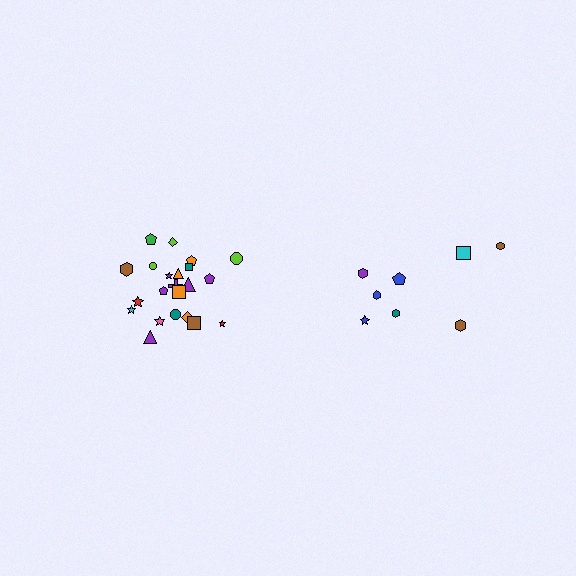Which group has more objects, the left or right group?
The left group.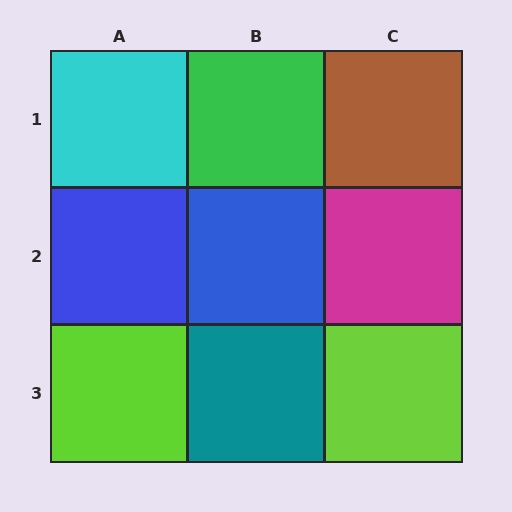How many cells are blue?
2 cells are blue.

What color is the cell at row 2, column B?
Blue.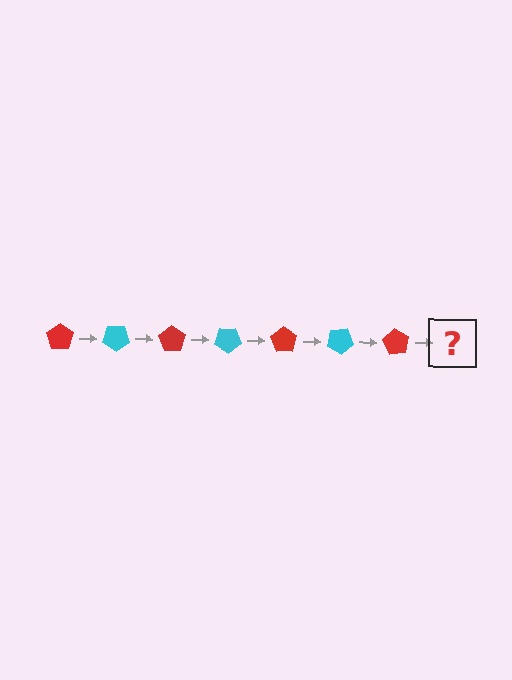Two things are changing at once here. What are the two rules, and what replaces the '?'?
The two rules are that it rotates 35 degrees each step and the color cycles through red and cyan. The '?' should be a cyan pentagon, rotated 245 degrees from the start.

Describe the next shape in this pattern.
It should be a cyan pentagon, rotated 245 degrees from the start.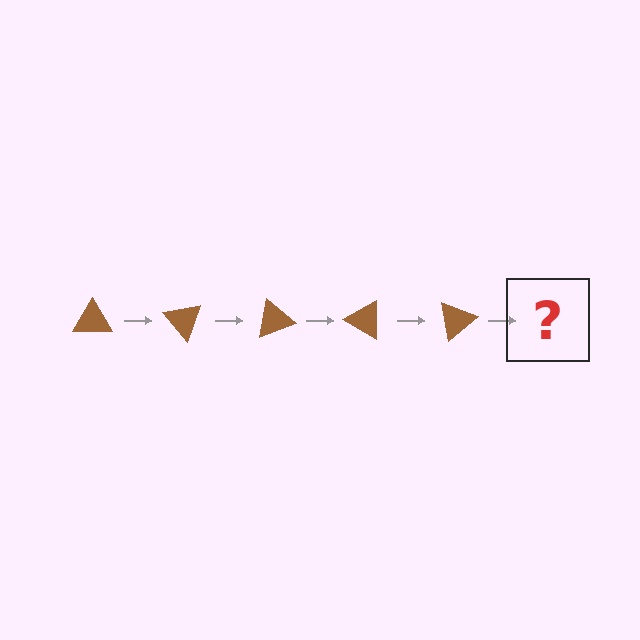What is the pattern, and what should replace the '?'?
The pattern is that the triangle rotates 50 degrees each step. The '?' should be a brown triangle rotated 250 degrees.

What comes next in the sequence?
The next element should be a brown triangle rotated 250 degrees.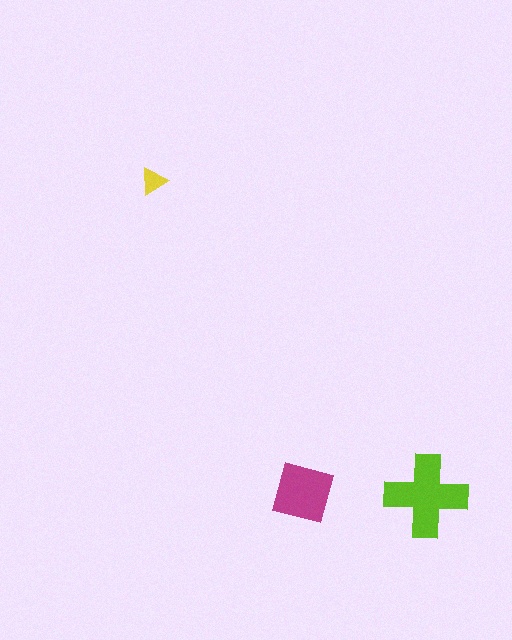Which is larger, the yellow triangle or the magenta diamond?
The magenta diamond.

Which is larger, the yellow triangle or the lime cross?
The lime cross.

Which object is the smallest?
The yellow triangle.